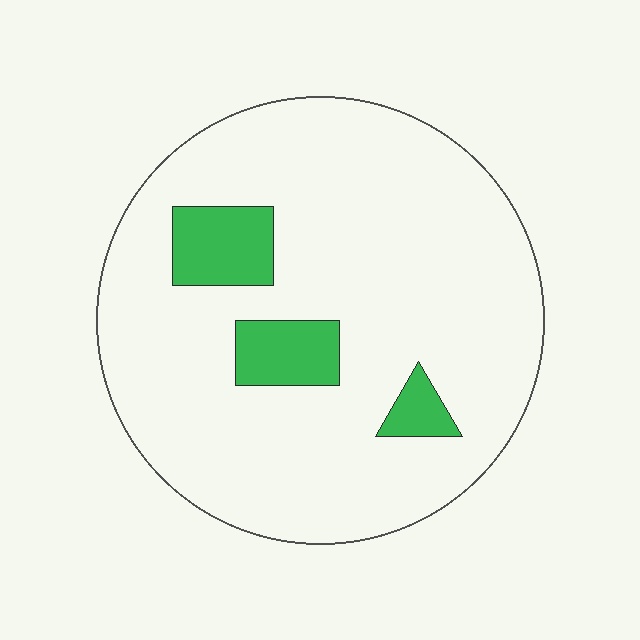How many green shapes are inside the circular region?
3.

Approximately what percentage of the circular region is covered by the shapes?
Approximately 10%.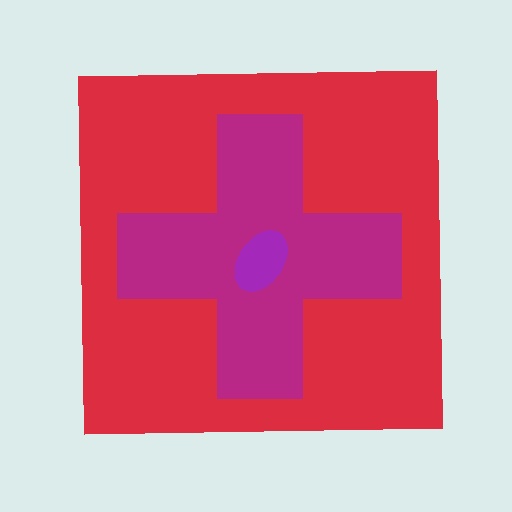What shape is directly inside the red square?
The magenta cross.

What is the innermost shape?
The purple ellipse.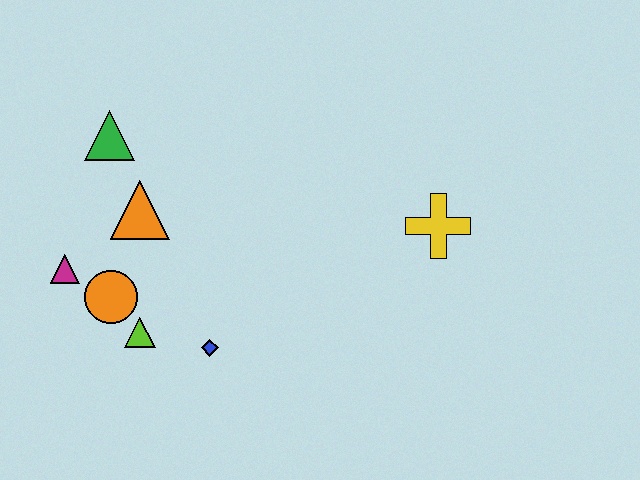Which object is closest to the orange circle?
The lime triangle is closest to the orange circle.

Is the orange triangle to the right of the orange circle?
Yes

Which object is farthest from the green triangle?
The yellow cross is farthest from the green triangle.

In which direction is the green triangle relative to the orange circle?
The green triangle is above the orange circle.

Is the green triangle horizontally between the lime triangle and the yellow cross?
No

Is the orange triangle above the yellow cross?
Yes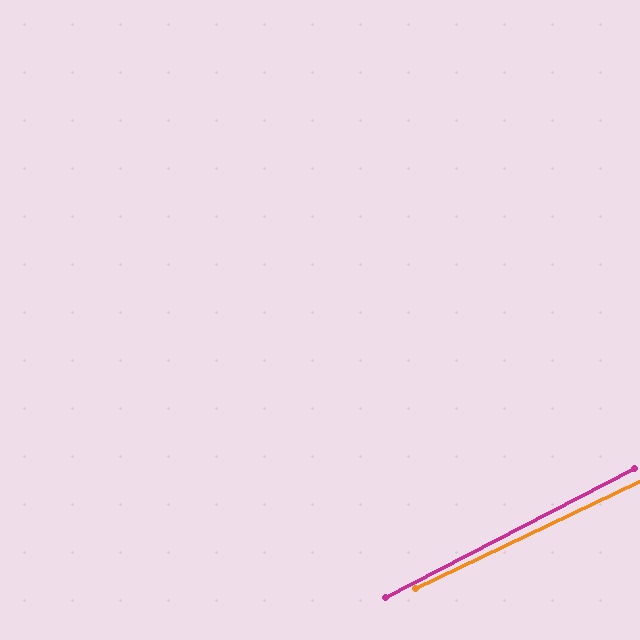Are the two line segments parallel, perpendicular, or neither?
Parallel — their directions differ by only 1.8°.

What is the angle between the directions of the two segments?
Approximately 2 degrees.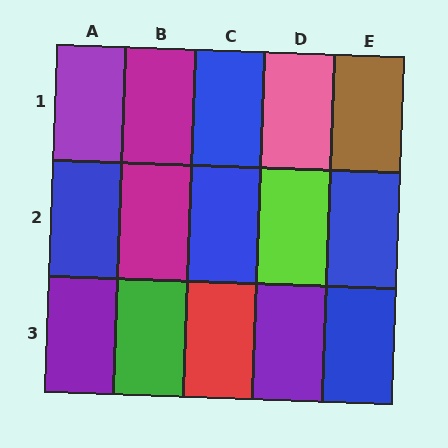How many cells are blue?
5 cells are blue.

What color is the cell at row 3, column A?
Purple.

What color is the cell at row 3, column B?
Green.